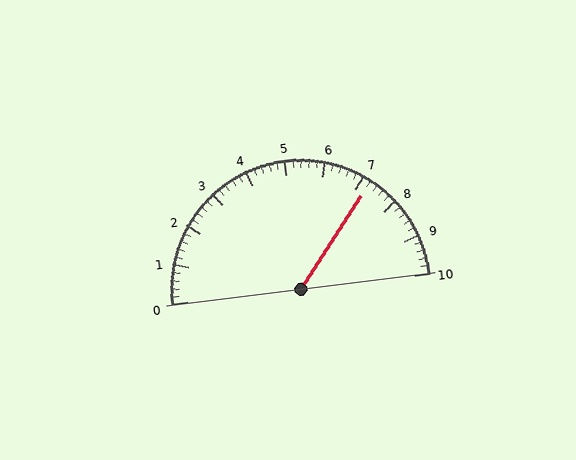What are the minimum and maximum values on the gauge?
The gauge ranges from 0 to 10.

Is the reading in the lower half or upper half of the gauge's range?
The reading is in the upper half of the range (0 to 10).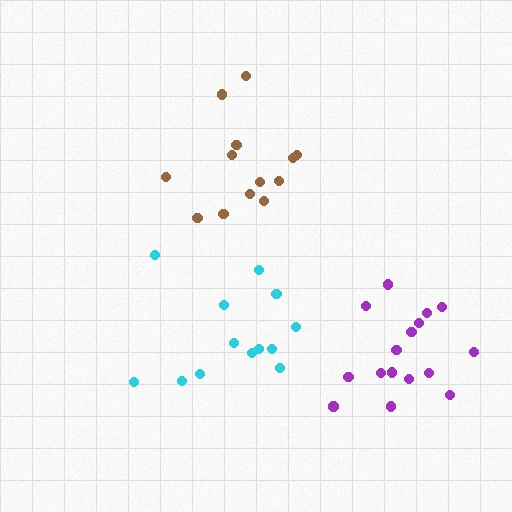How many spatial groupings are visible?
There are 3 spatial groupings.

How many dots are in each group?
Group 1: 16 dots, Group 2: 13 dots, Group 3: 13 dots (42 total).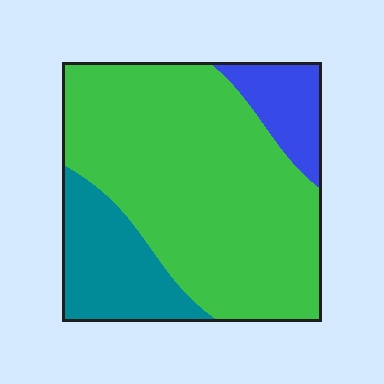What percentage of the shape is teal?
Teal covers about 20% of the shape.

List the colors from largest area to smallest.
From largest to smallest: green, teal, blue.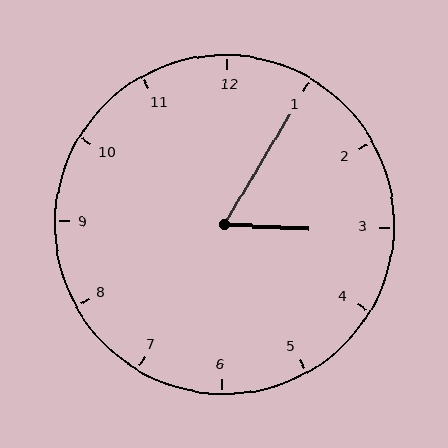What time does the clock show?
3:05.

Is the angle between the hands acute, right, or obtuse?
It is acute.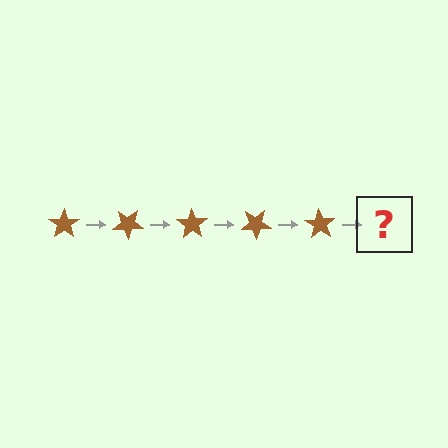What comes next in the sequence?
The next element should be a brown star rotated 175 degrees.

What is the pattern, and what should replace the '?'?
The pattern is that the star rotates 35 degrees each step. The '?' should be a brown star rotated 175 degrees.